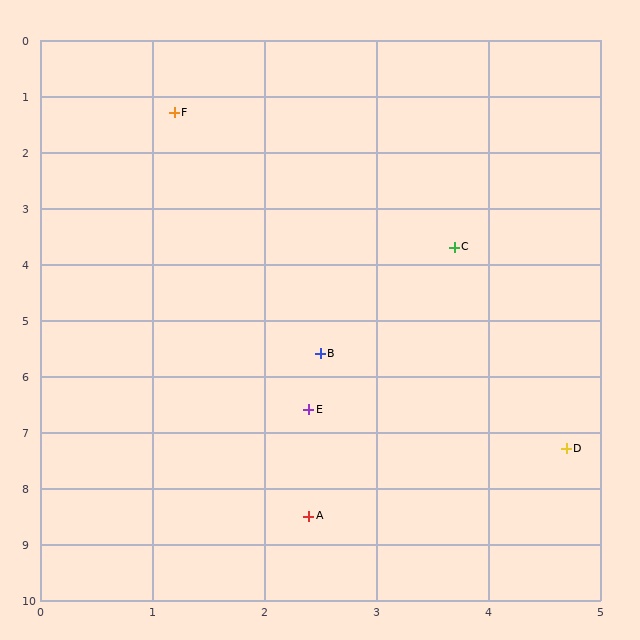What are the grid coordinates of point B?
Point B is at approximately (2.5, 5.6).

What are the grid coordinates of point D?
Point D is at approximately (4.7, 7.3).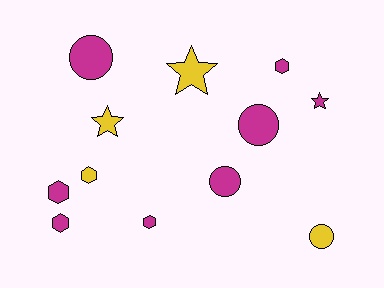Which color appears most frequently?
Magenta, with 8 objects.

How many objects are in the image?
There are 12 objects.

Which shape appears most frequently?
Hexagon, with 5 objects.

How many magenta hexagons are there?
There are 4 magenta hexagons.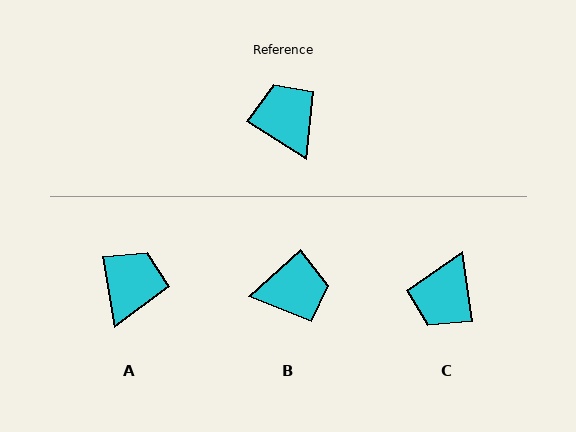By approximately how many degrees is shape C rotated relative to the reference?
Approximately 131 degrees counter-clockwise.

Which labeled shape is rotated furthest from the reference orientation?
C, about 131 degrees away.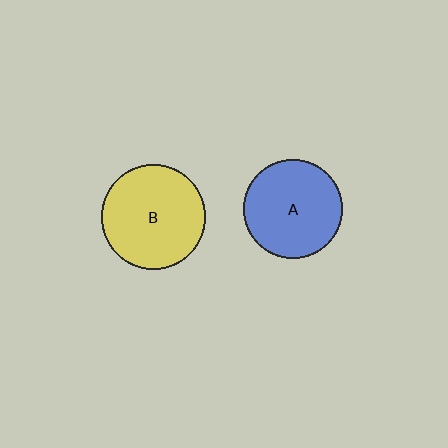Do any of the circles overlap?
No, none of the circles overlap.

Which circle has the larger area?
Circle B (yellow).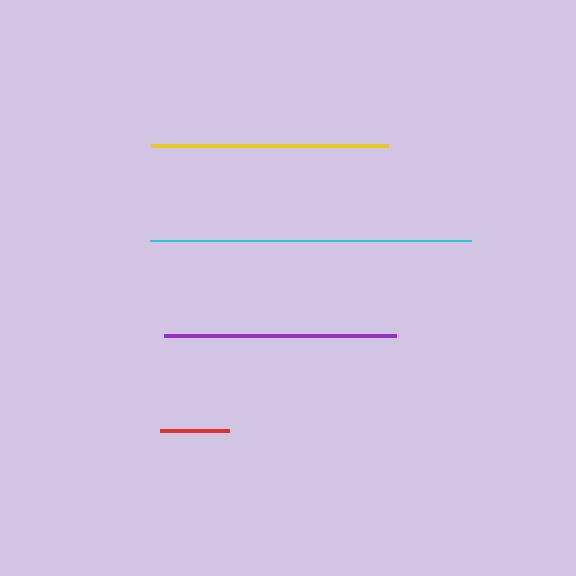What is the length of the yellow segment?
The yellow segment is approximately 237 pixels long.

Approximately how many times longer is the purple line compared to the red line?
The purple line is approximately 3.4 times the length of the red line.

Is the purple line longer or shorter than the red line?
The purple line is longer than the red line.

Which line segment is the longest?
The cyan line is the longest at approximately 321 pixels.